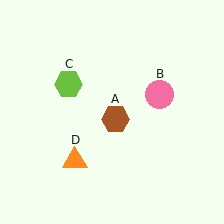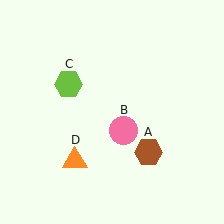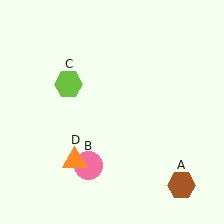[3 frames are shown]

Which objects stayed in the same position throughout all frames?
Lime hexagon (object C) and orange triangle (object D) remained stationary.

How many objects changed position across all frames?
2 objects changed position: brown hexagon (object A), pink circle (object B).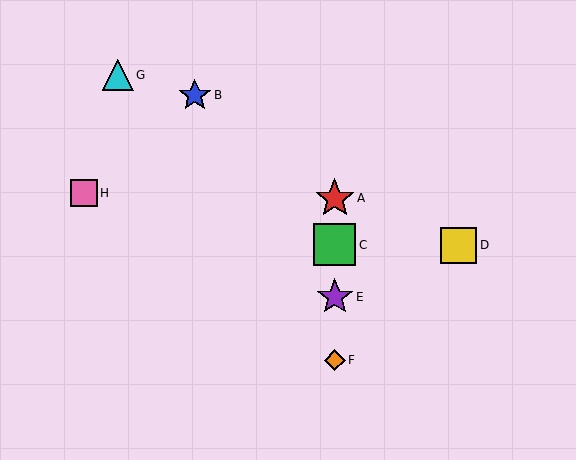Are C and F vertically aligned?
Yes, both are at x≈335.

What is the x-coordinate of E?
Object E is at x≈335.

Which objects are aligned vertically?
Objects A, C, E, F are aligned vertically.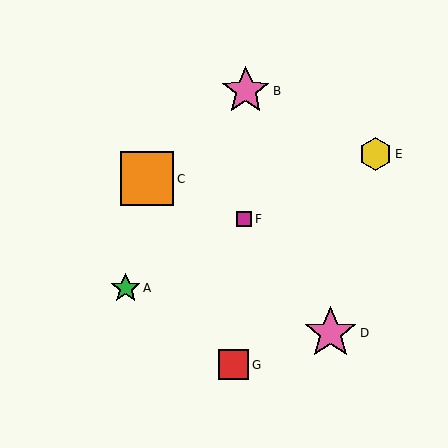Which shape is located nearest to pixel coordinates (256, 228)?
The magenta square (labeled F) at (244, 219) is nearest to that location.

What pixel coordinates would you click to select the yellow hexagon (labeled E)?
Click at (375, 154) to select the yellow hexagon E.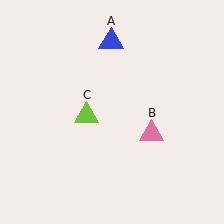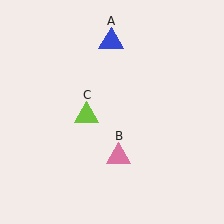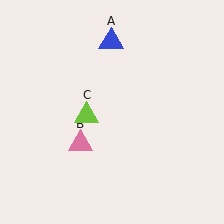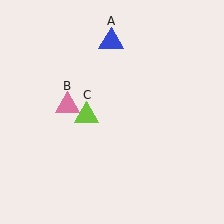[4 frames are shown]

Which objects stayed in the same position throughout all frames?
Blue triangle (object A) and lime triangle (object C) remained stationary.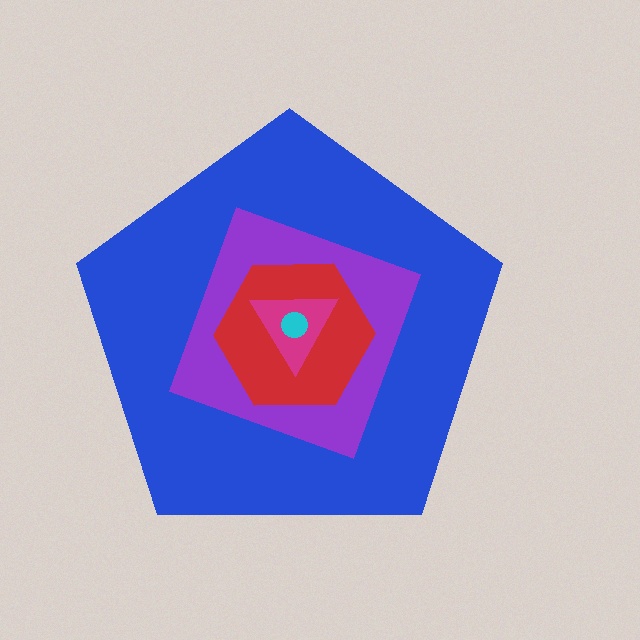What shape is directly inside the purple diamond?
The red hexagon.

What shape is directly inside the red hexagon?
The magenta triangle.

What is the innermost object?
The cyan circle.